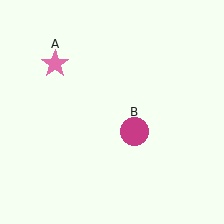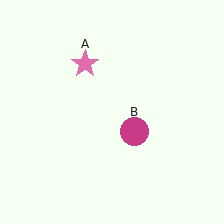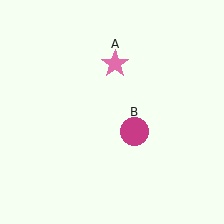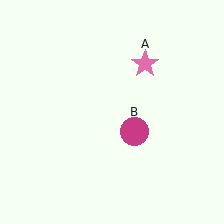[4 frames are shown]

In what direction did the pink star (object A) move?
The pink star (object A) moved right.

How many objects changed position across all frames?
1 object changed position: pink star (object A).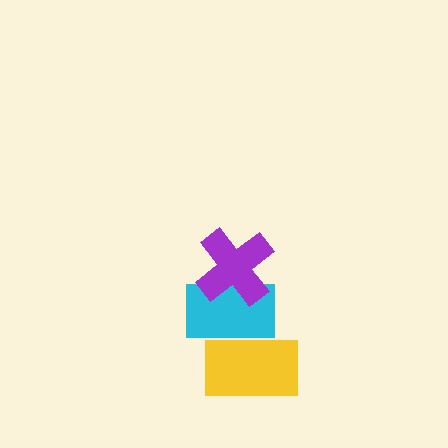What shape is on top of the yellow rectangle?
The cyan rectangle is on top of the yellow rectangle.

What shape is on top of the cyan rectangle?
The purple cross is on top of the cyan rectangle.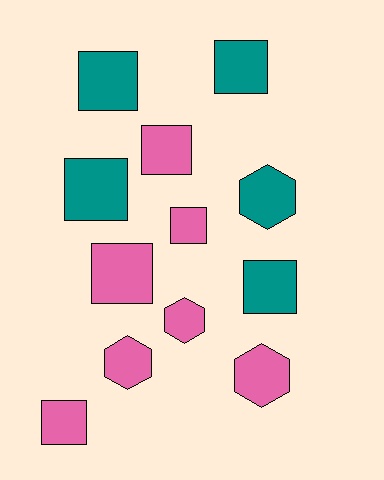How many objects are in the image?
There are 12 objects.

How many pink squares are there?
There are 4 pink squares.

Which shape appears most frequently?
Square, with 8 objects.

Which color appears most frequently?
Pink, with 7 objects.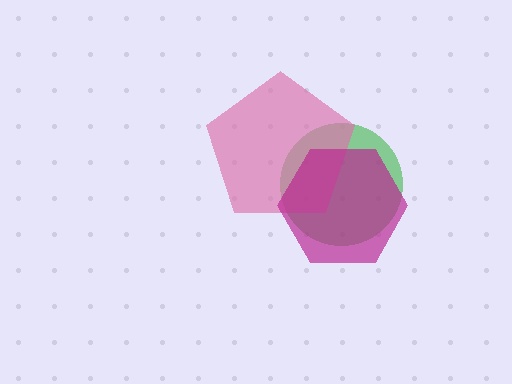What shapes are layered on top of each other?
The layered shapes are: a green circle, a pink pentagon, a magenta hexagon.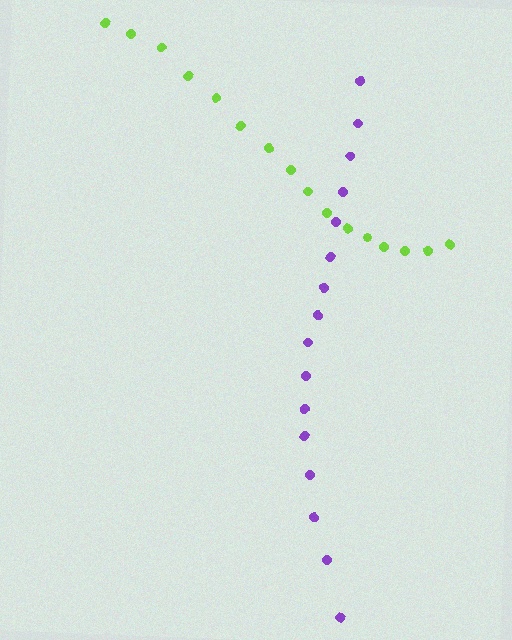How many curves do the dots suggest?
There are 2 distinct paths.